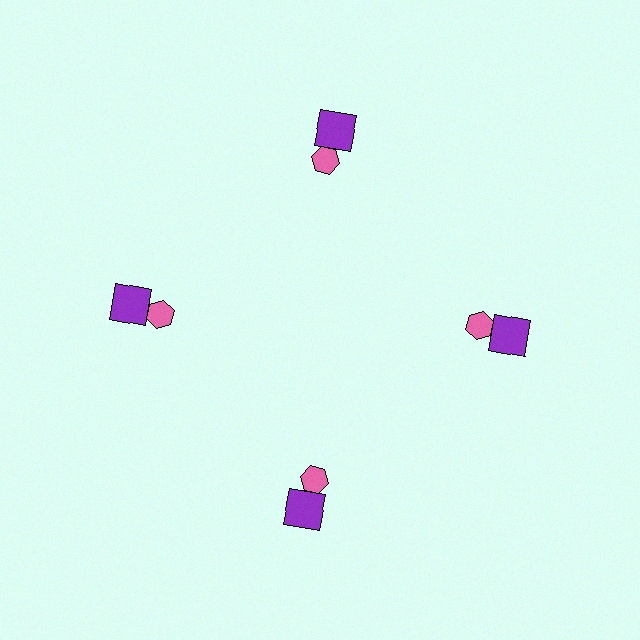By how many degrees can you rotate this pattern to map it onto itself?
The pattern maps onto itself every 90 degrees of rotation.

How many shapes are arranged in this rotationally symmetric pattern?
There are 8 shapes, arranged in 4 groups of 2.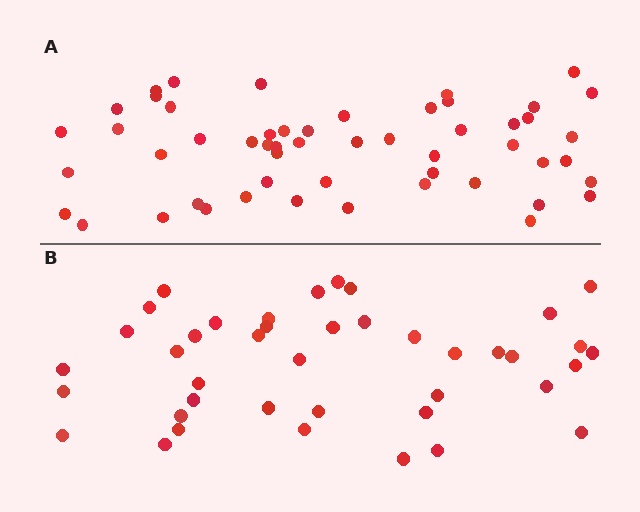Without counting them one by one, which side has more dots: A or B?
Region A (the top region) has more dots.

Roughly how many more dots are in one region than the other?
Region A has roughly 12 or so more dots than region B.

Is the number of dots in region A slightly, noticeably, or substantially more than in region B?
Region A has noticeably more, but not dramatically so. The ratio is roughly 1.3 to 1.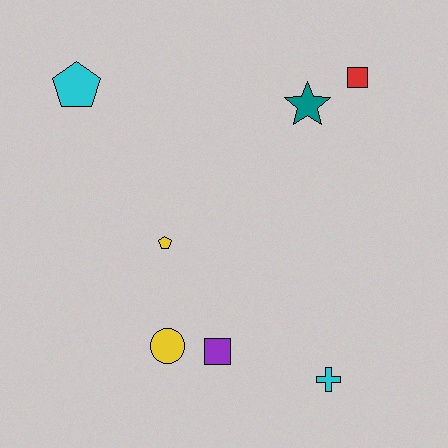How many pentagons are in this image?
There are 2 pentagons.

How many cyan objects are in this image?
There are 2 cyan objects.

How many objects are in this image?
There are 7 objects.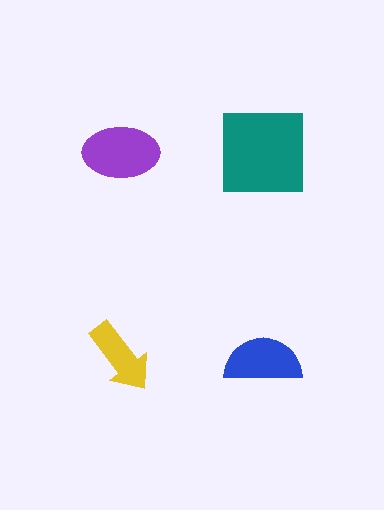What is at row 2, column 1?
A yellow arrow.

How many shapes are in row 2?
2 shapes.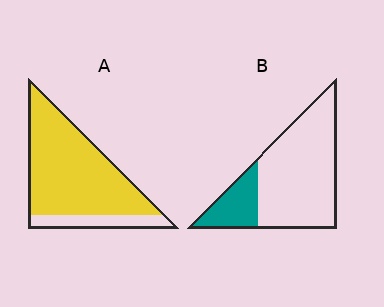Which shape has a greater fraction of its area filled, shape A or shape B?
Shape A.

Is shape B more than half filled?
No.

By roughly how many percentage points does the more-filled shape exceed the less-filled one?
By roughly 60 percentage points (A over B).